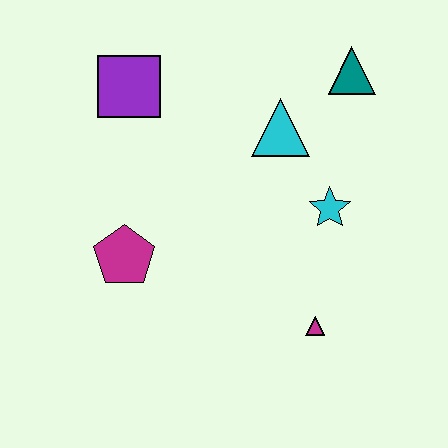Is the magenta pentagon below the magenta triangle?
No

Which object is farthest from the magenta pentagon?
The teal triangle is farthest from the magenta pentagon.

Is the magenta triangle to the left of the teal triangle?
Yes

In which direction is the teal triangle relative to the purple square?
The teal triangle is to the right of the purple square.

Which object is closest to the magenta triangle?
The cyan star is closest to the magenta triangle.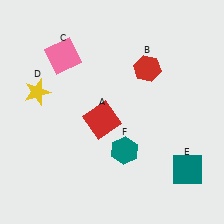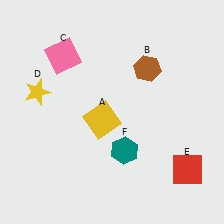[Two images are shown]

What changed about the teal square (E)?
In Image 1, E is teal. In Image 2, it changed to red.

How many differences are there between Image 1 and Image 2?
There are 3 differences between the two images.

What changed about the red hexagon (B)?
In Image 1, B is red. In Image 2, it changed to brown.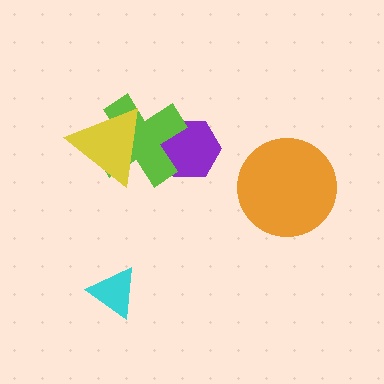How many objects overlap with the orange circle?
0 objects overlap with the orange circle.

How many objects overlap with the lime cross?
2 objects overlap with the lime cross.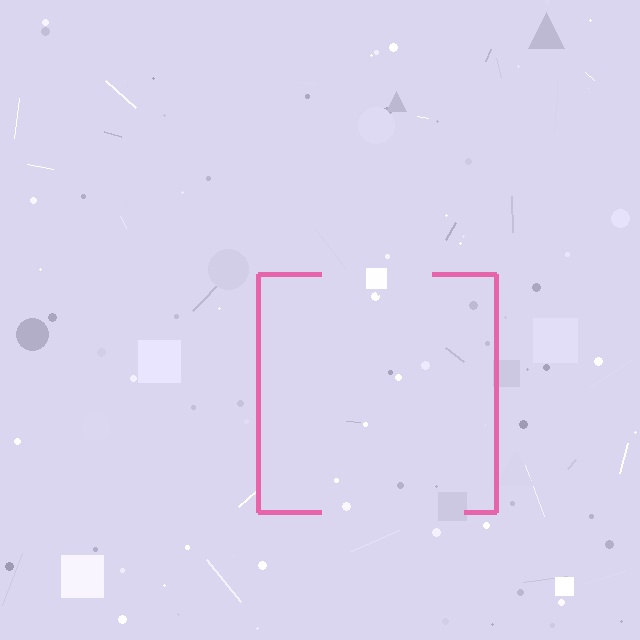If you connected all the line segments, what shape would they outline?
They would outline a square.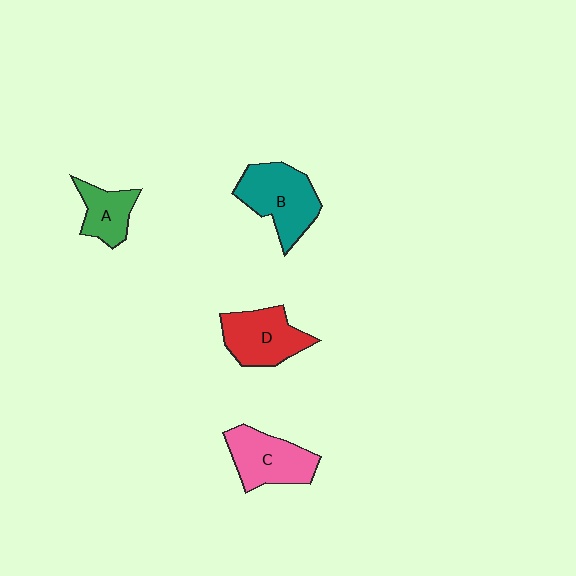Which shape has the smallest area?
Shape A (green).